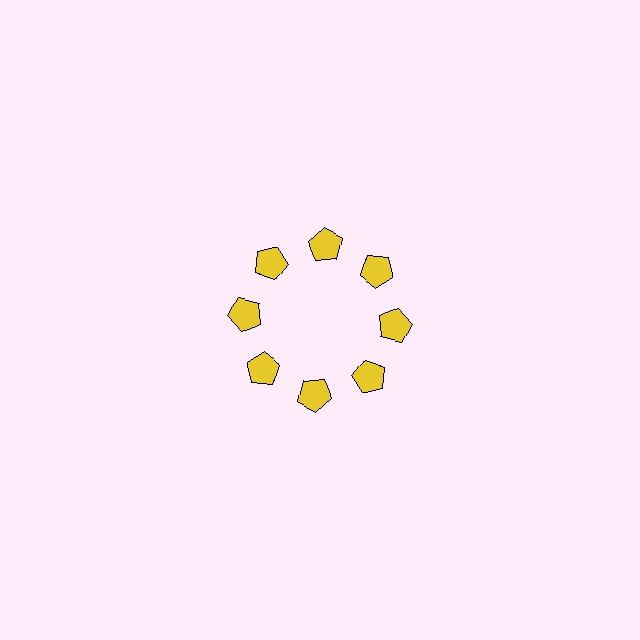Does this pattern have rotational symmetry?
Yes, this pattern has 8-fold rotational symmetry. It looks the same after rotating 45 degrees around the center.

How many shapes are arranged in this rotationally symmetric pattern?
There are 8 shapes, arranged in 8 groups of 1.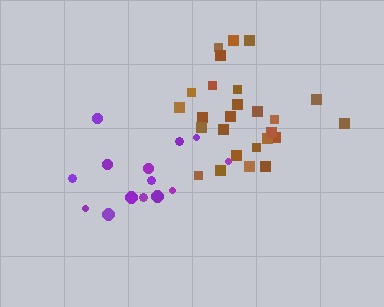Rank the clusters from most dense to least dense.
brown, purple.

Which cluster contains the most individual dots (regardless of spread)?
Brown (26).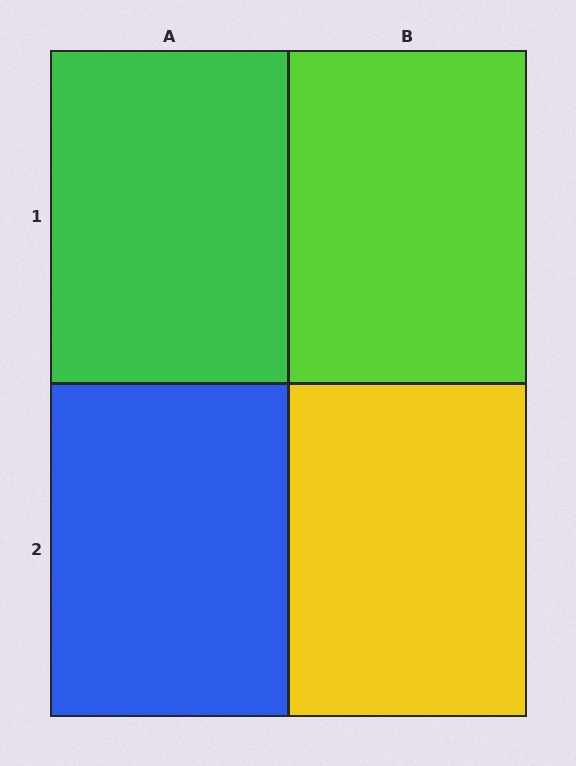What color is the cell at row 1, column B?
Lime.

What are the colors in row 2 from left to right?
Blue, yellow.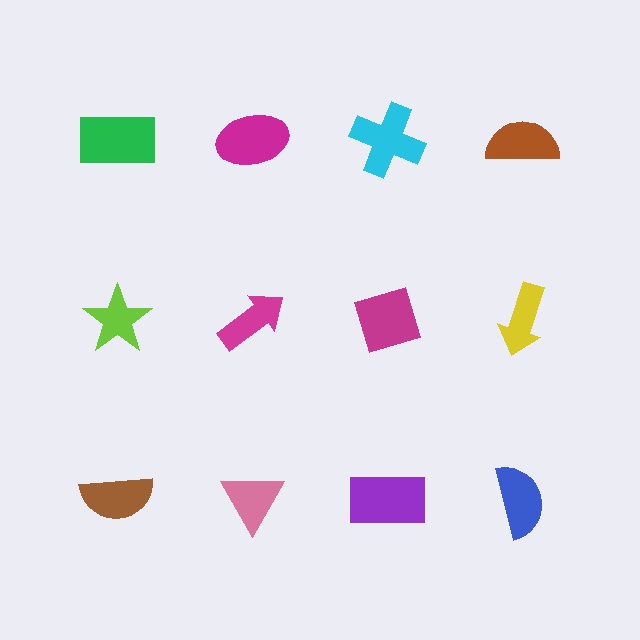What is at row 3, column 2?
A pink triangle.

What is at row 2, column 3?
A magenta diamond.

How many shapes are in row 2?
4 shapes.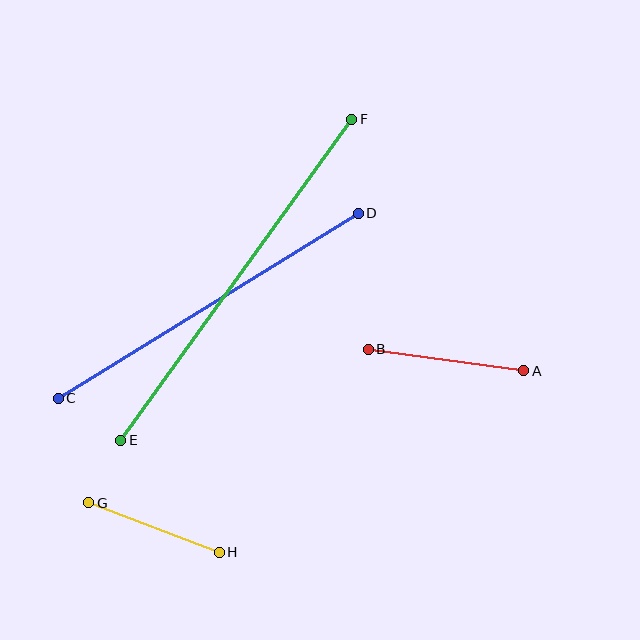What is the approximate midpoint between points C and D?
The midpoint is at approximately (208, 306) pixels.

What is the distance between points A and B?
The distance is approximately 157 pixels.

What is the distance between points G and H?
The distance is approximately 139 pixels.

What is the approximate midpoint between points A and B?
The midpoint is at approximately (446, 360) pixels.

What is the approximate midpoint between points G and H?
The midpoint is at approximately (154, 527) pixels.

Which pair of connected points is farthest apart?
Points E and F are farthest apart.